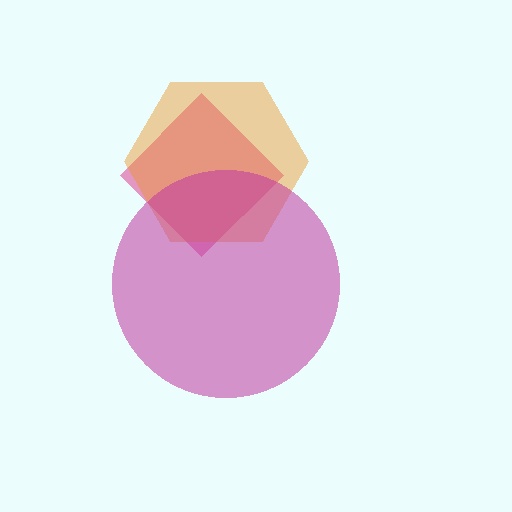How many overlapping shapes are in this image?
There are 3 overlapping shapes in the image.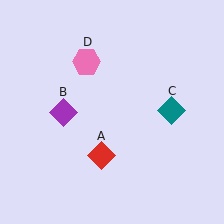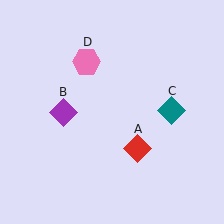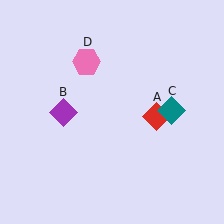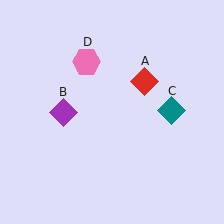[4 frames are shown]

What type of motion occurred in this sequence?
The red diamond (object A) rotated counterclockwise around the center of the scene.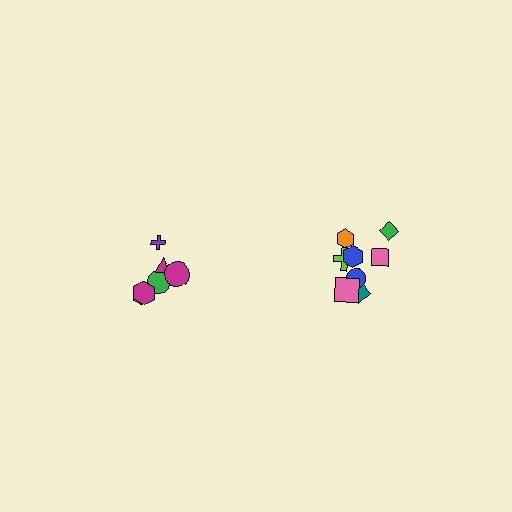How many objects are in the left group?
There are 6 objects.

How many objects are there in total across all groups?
There are 14 objects.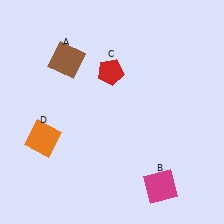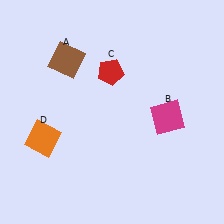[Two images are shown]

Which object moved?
The magenta square (B) moved up.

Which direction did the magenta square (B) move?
The magenta square (B) moved up.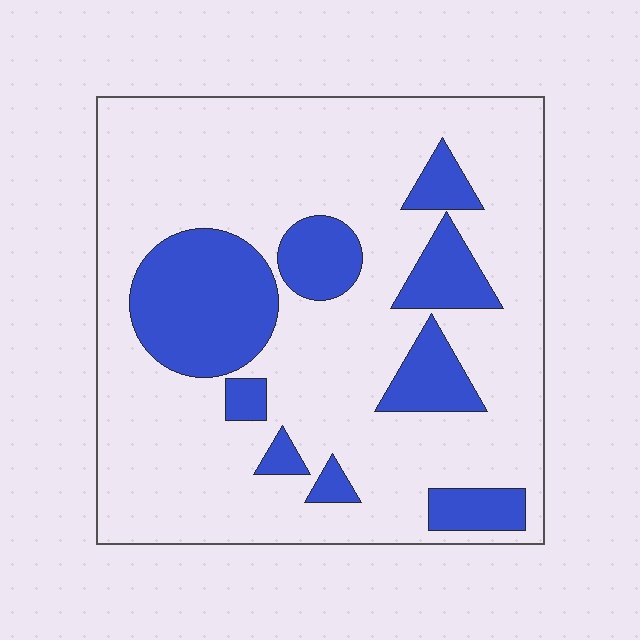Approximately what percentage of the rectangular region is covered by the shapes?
Approximately 25%.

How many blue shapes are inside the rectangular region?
9.